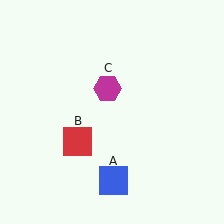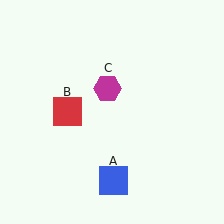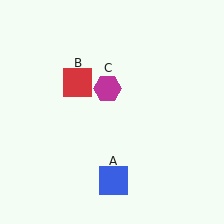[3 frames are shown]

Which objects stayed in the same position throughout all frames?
Blue square (object A) and magenta hexagon (object C) remained stationary.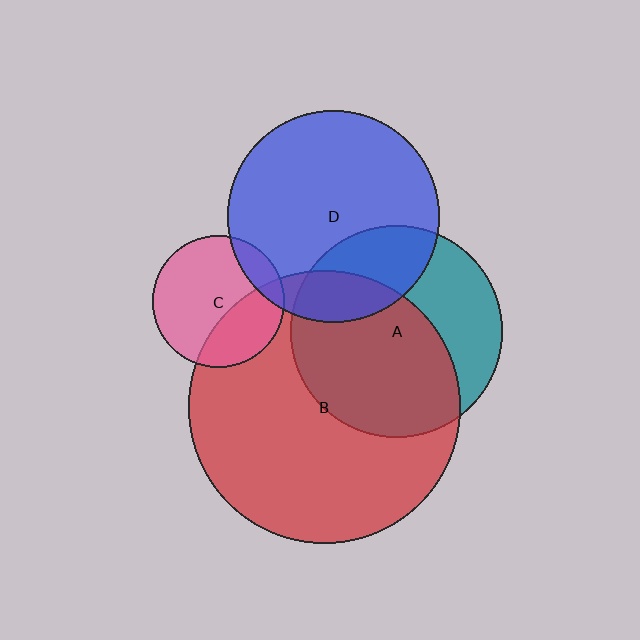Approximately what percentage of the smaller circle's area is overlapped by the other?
Approximately 60%.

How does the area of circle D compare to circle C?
Approximately 2.6 times.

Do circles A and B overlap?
Yes.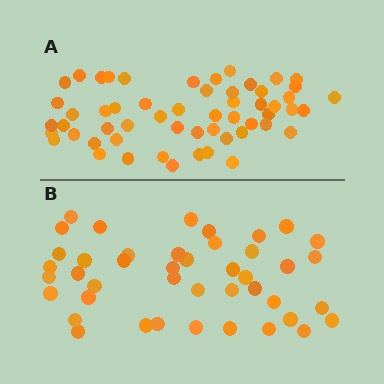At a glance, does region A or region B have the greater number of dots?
Region A (the top region) has more dots.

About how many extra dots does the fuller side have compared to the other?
Region A has approximately 15 more dots than region B.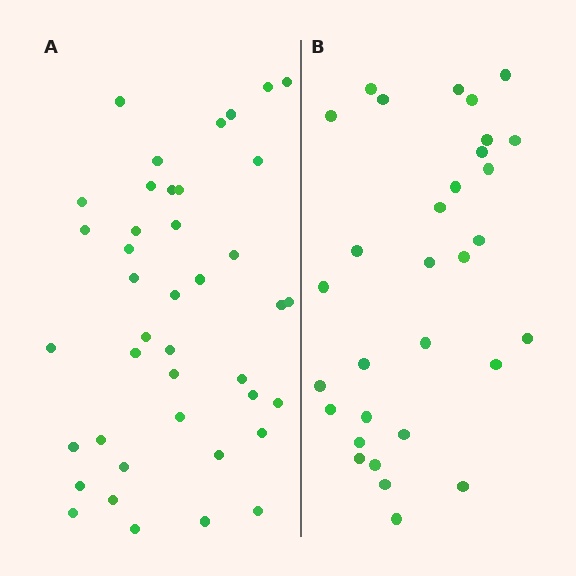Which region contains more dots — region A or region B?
Region A (the left region) has more dots.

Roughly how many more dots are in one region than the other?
Region A has roughly 10 or so more dots than region B.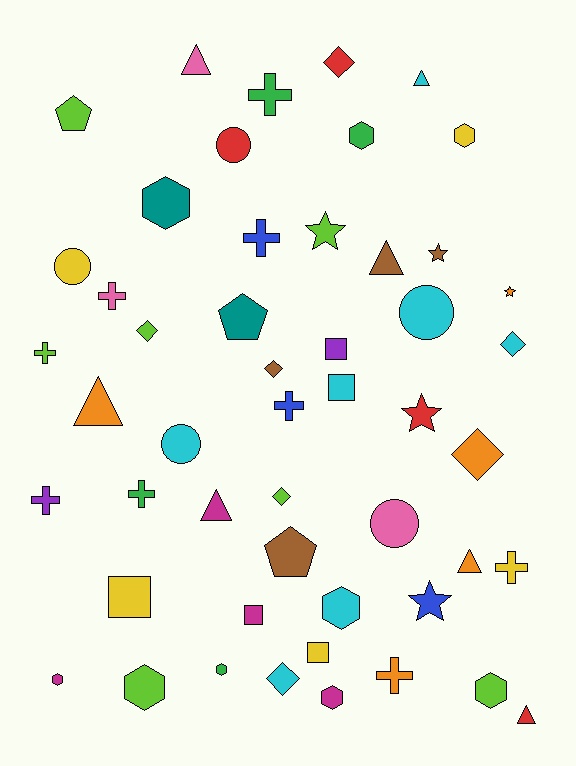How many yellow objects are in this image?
There are 5 yellow objects.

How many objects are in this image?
There are 50 objects.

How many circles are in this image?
There are 5 circles.